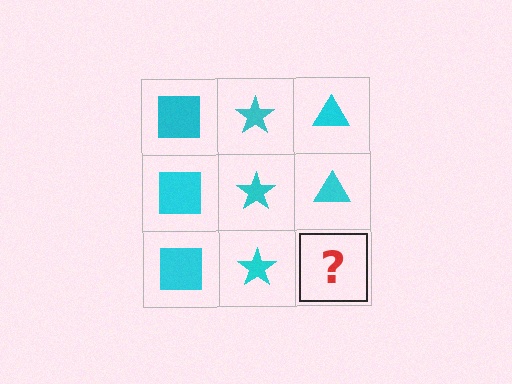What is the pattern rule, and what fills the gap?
The rule is that each column has a consistent shape. The gap should be filled with a cyan triangle.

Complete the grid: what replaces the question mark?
The question mark should be replaced with a cyan triangle.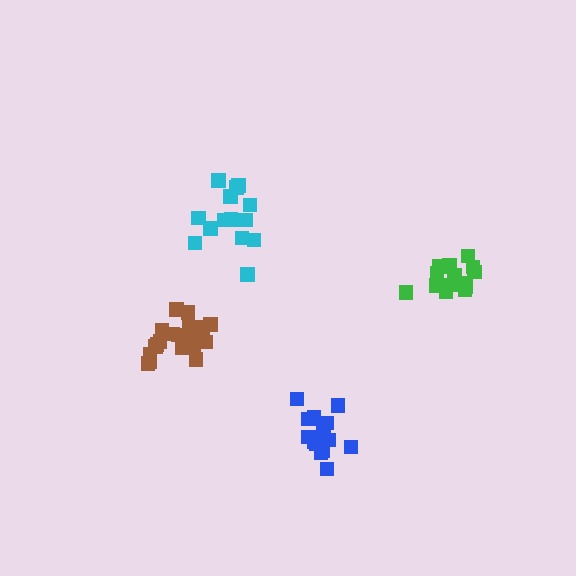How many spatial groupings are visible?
There are 4 spatial groupings.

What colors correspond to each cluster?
The clusters are colored: green, cyan, blue, brown.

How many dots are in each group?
Group 1: 16 dots, Group 2: 15 dots, Group 3: 14 dots, Group 4: 20 dots (65 total).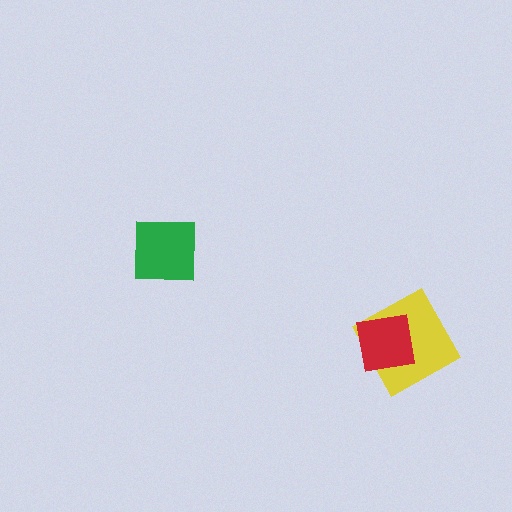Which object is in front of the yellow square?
The red square is in front of the yellow square.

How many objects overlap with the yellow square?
1 object overlaps with the yellow square.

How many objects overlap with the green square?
0 objects overlap with the green square.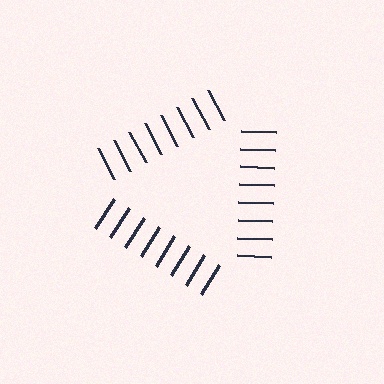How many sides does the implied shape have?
3 sides — the line-ends trace a triangle.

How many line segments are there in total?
24 — 8 along each of the 3 edges.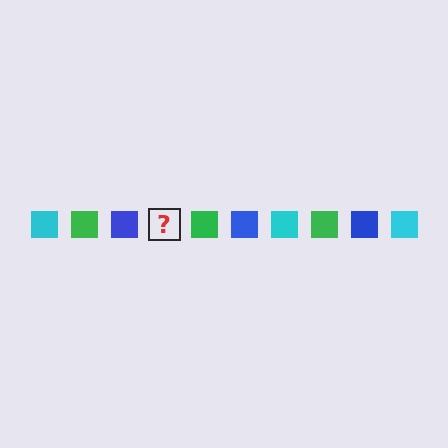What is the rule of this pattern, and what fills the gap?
The rule is that the pattern cycles through cyan, green, blue squares. The gap should be filled with a cyan square.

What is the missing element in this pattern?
The missing element is a cyan square.